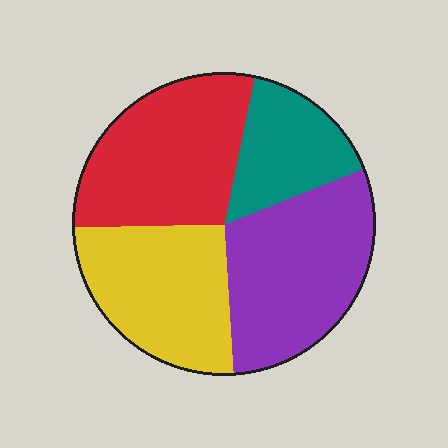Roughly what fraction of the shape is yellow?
Yellow takes up about one quarter (1/4) of the shape.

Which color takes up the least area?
Teal, at roughly 15%.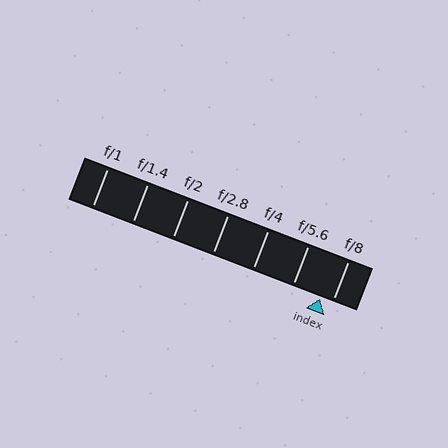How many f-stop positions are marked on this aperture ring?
There are 7 f-stop positions marked.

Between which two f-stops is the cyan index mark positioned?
The index mark is between f/5.6 and f/8.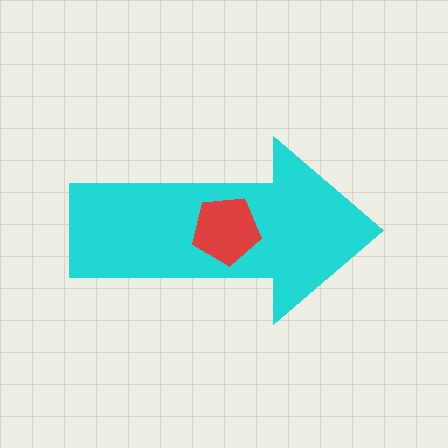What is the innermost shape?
The red pentagon.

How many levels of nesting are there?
2.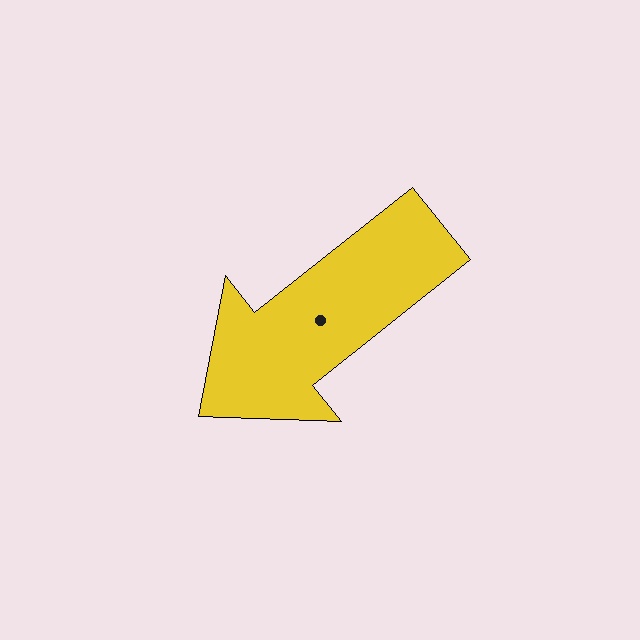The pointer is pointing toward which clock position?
Roughly 8 o'clock.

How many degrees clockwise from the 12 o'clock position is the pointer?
Approximately 232 degrees.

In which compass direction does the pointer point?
Southwest.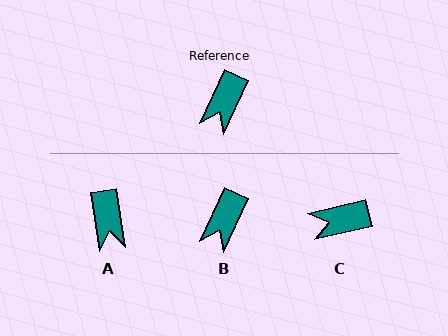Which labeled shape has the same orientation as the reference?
B.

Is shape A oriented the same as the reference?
No, it is off by about 33 degrees.